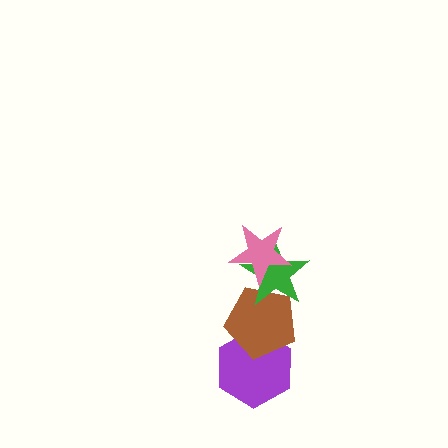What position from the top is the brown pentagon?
The brown pentagon is 3rd from the top.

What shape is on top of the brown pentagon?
The green star is on top of the brown pentagon.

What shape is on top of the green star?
The pink star is on top of the green star.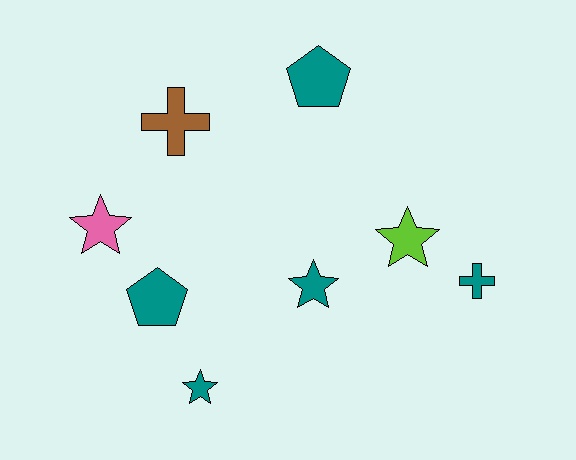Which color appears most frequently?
Teal, with 5 objects.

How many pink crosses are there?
There are no pink crosses.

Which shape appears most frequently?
Star, with 4 objects.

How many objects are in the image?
There are 8 objects.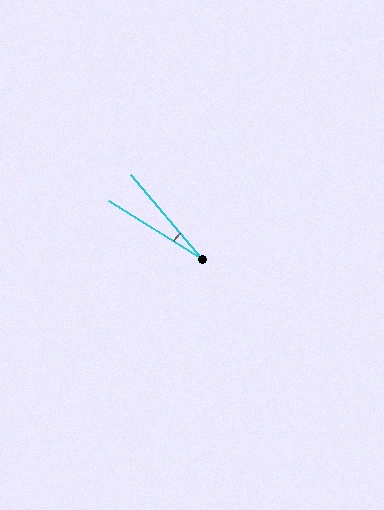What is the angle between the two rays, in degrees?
Approximately 18 degrees.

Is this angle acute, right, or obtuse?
It is acute.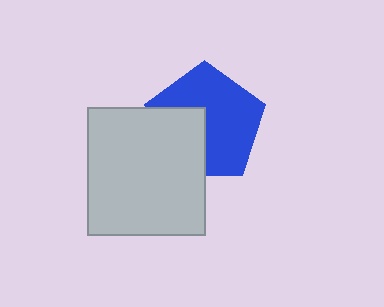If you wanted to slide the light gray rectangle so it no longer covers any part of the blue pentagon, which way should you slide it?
Slide it toward the lower-left — that is the most direct way to separate the two shapes.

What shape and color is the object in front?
The object in front is a light gray rectangle.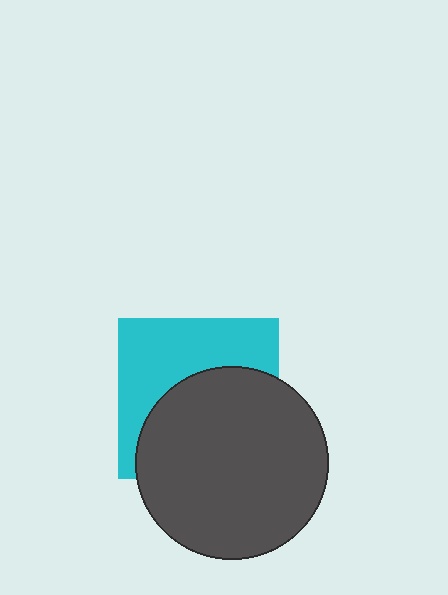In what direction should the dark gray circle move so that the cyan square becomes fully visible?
The dark gray circle should move down. That is the shortest direction to clear the overlap and leave the cyan square fully visible.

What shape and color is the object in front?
The object in front is a dark gray circle.